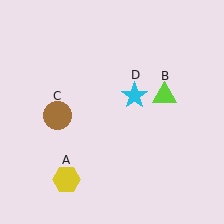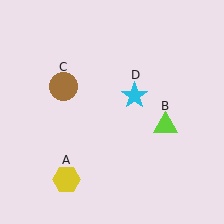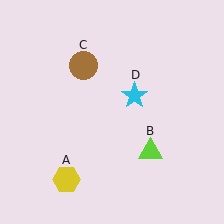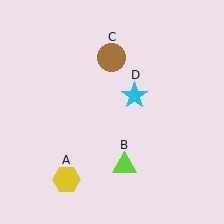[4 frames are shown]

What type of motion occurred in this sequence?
The lime triangle (object B), brown circle (object C) rotated clockwise around the center of the scene.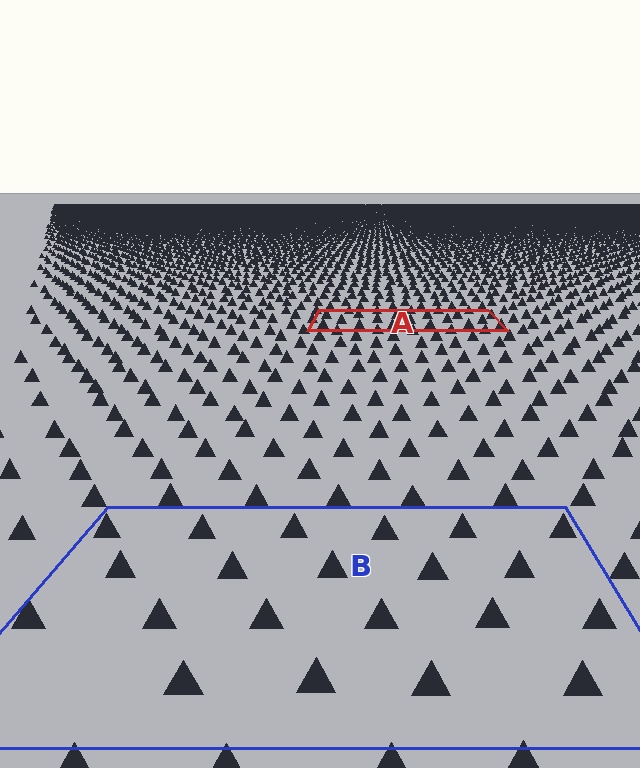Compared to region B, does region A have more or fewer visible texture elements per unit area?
Region A has more texture elements per unit area — they are packed more densely because it is farther away.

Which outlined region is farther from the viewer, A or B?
Region A is farther from the viewer — the texture elements inside it appear smaller and more densely packed.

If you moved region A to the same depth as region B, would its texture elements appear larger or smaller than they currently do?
They would appear larger. At a closer depth, the same texture elements are projected at a bigger on-screen size.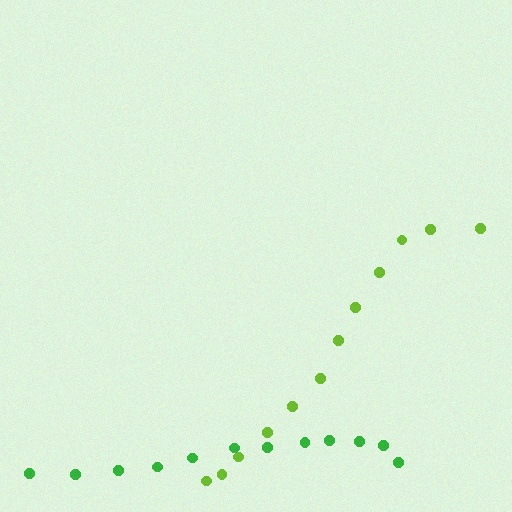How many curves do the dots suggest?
There are 2 distinct paths.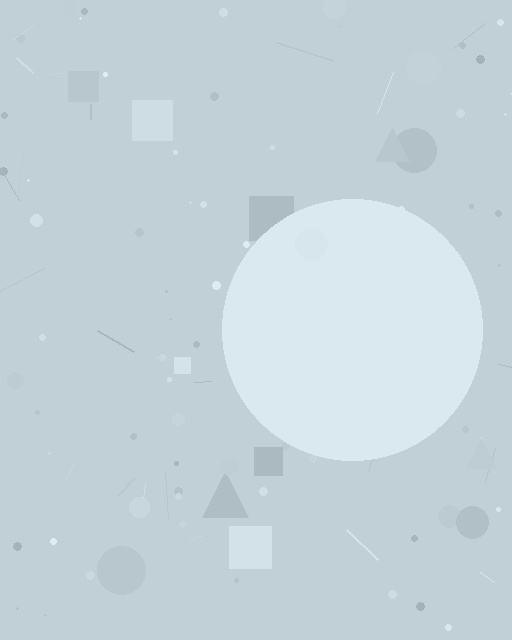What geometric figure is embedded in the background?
A circle is embedded in the background.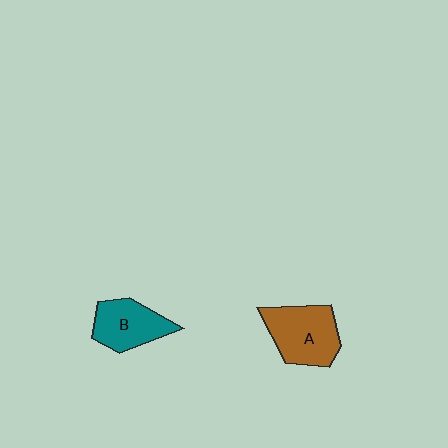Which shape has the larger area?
Shape A (brown).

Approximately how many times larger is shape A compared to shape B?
Approximately 1.3 times.